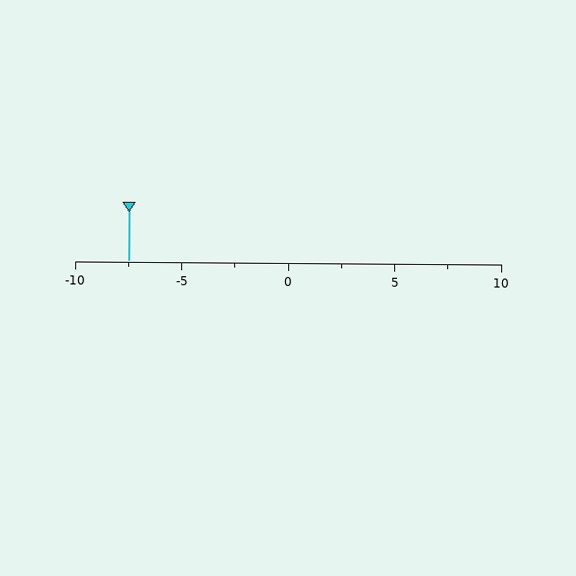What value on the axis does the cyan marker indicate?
The marker indicates approximately -7.5.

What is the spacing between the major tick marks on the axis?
The major ticks are spaced 5 apart.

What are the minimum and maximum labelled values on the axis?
The axis runs from -10 to 10.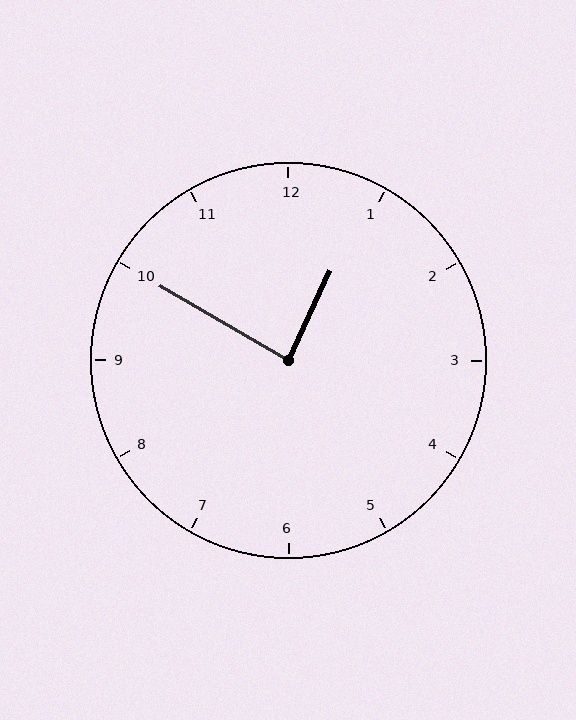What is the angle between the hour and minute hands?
Approximately 85 degrees.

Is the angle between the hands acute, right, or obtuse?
It is right.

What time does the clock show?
12:50.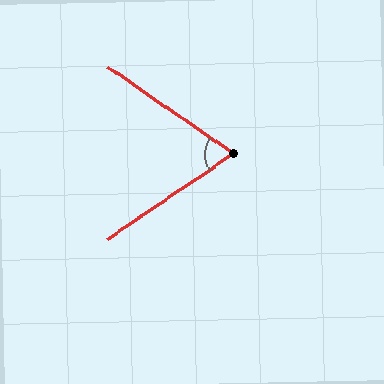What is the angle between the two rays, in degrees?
Approximately 68 degrees.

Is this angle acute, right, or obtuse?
It is acute.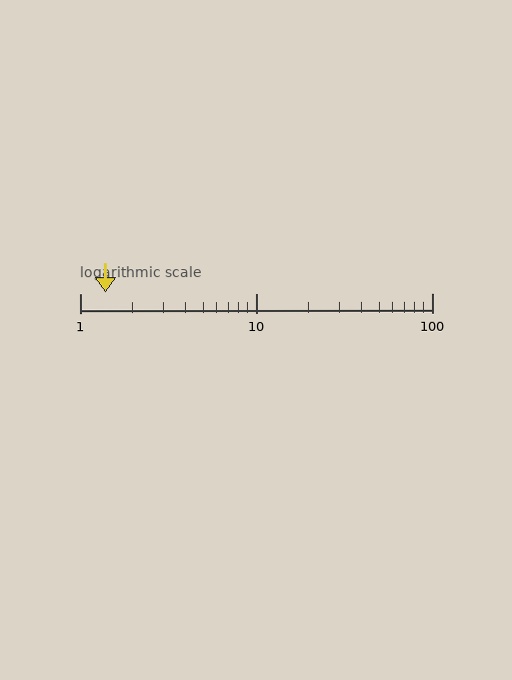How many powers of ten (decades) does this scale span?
The scale spans 2 decades, from 1 to 100.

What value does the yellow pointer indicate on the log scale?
The pointer indicates approximately 1.4.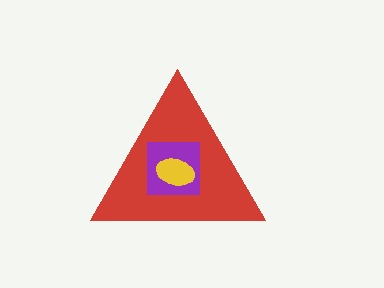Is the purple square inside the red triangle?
Yes.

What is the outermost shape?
The red triangle.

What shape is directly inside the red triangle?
The purple square.